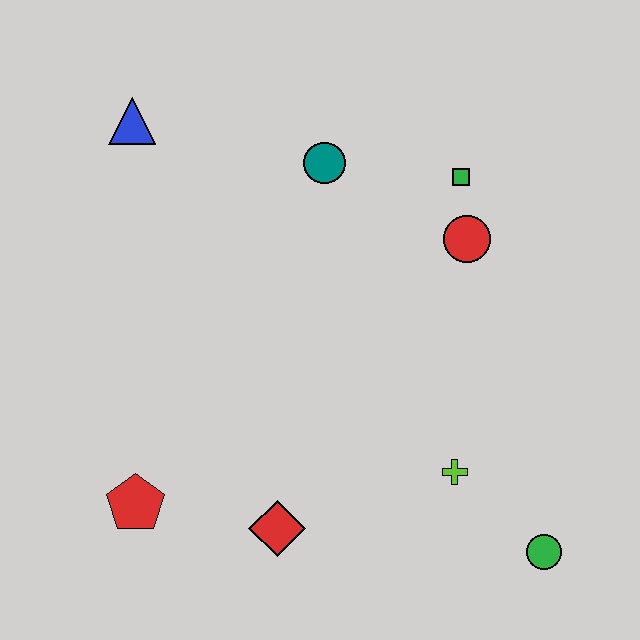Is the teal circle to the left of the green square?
Yes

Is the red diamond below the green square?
Yes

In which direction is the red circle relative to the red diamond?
The red circle is above the red diamond.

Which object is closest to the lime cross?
The green circle is closest to the lime cross.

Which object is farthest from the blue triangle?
The green circle is farthest from the blue triangle.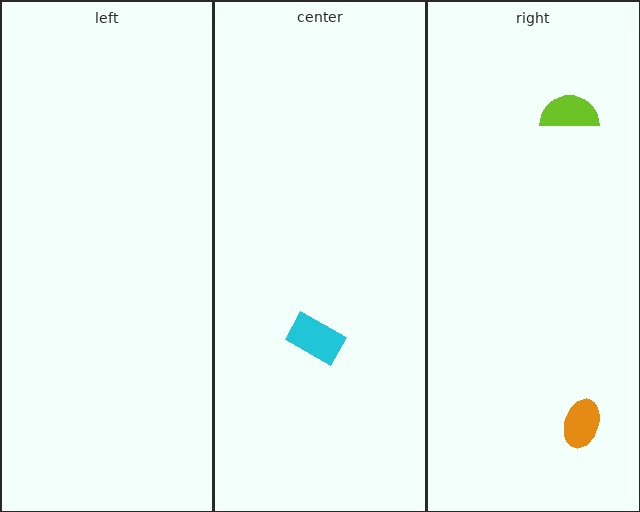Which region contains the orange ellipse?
The right region.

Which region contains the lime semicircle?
The right region.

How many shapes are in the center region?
1.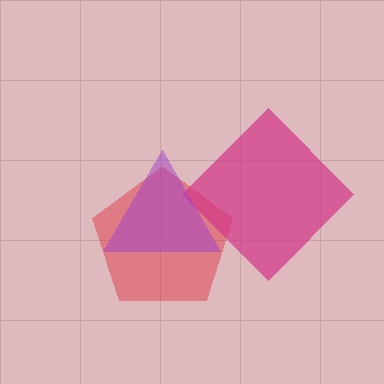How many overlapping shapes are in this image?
There are 3 overlapping shapes in the image.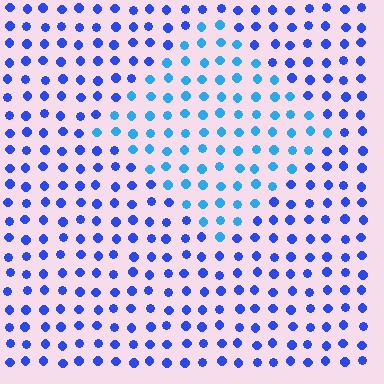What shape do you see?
I see a diamond.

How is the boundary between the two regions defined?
The boundary is defined purely by a slight shift in hue (about 31 degrees). Spacing, size, and orientation are identical on both sides.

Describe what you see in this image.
The image is filled with small blue elements in a uniform arrangement. A diamond-shaped region is visible where the elements are tinted to a slightly different hue, forming a subtle color boundary.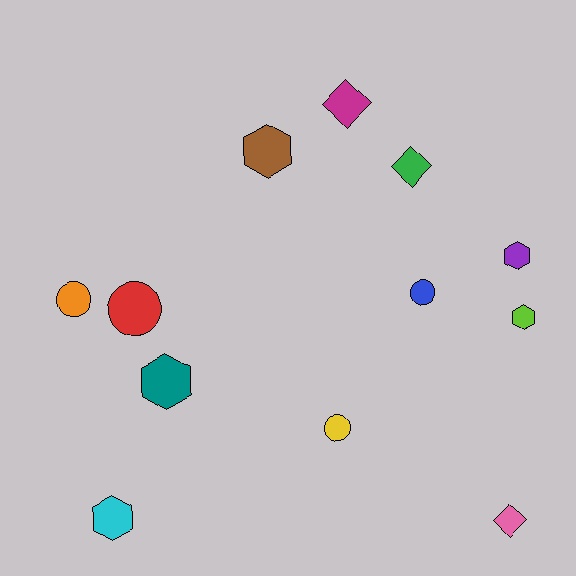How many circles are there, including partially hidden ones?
There are 4 circles.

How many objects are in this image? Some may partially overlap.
There are 12 objects.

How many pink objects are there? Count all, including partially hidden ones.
There is 1 pink object.